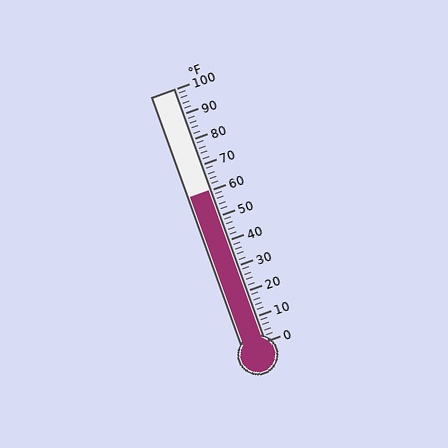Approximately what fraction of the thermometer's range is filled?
The thermometer is filled to approximately 60% of its range.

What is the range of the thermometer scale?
The thermometer scale ranges from 0°F to 100°F.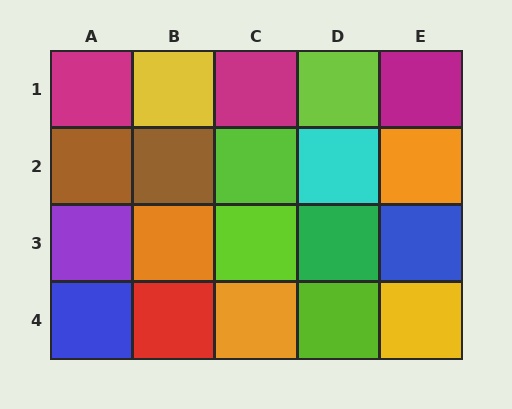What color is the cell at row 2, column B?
Brown.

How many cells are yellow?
2 cells are yellow.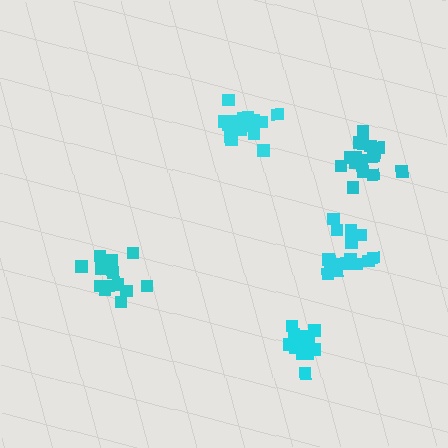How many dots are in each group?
Group 1: 15 dots, Group 2: 16 dots, Group 3: 14 dots, Group 4: 18 dots, Group 5: 14 dots (77 total).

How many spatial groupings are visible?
There are 5 spatial groupings.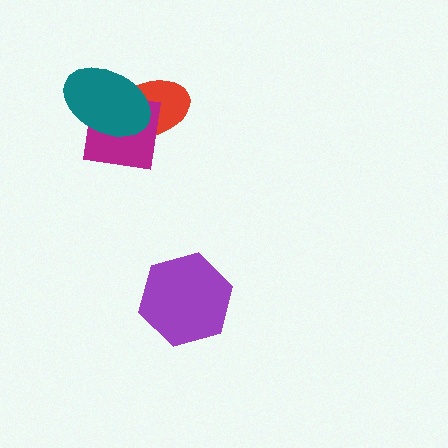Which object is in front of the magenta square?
The teal ellipse is in front of the magenta square.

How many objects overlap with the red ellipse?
2 objects overlap with the red ellipse.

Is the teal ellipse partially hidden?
No, no other shape covers it.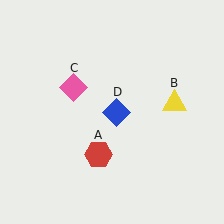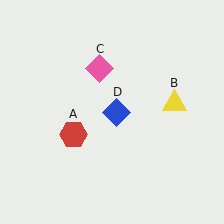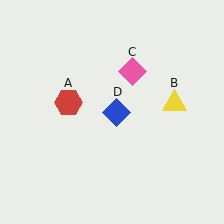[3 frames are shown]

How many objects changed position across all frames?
2 objects changed position: red hexagon (object A), pink diamond (object C).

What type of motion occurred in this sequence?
The red hexagon (object A), pink diamond (object C) rotated clockwise around the center of the scene.